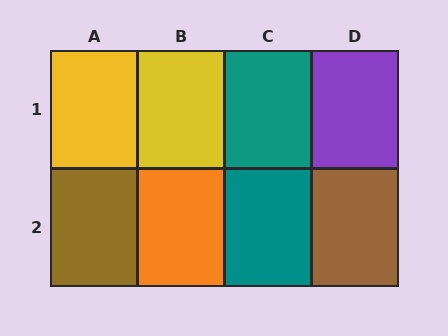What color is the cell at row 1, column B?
Yellow.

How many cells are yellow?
2 cells are yellow.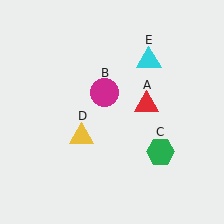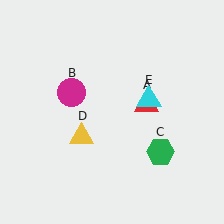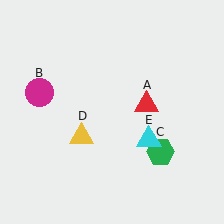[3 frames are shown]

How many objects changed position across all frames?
2 objects changed position: magenta circle (object B), cyan triangle (object E).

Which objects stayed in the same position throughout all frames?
Red triangle (object A) and green hexagon (object C) and yellow triangle (object D) remained stationary.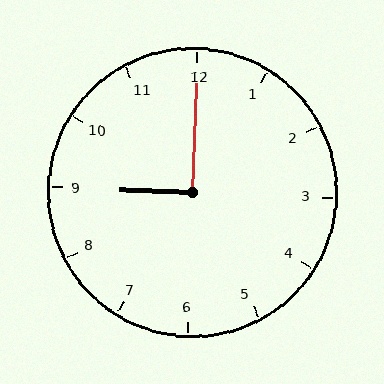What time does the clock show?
9:00.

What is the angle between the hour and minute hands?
Approximately 90 degrees.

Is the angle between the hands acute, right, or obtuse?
It is right.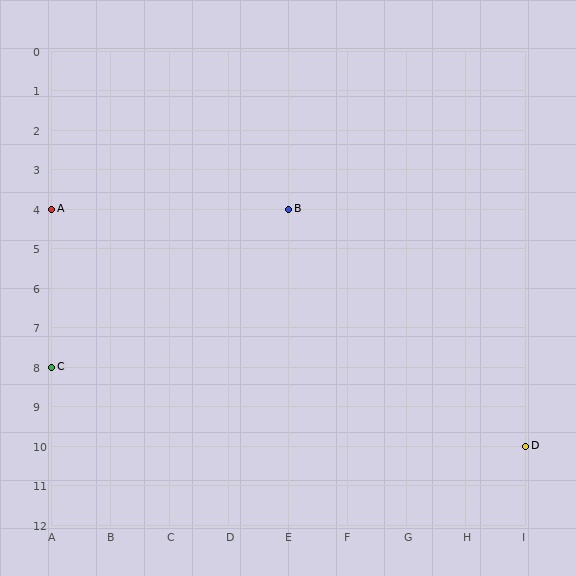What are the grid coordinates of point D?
Point D is at grid coordinates (I, 10).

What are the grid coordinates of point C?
Point C is at grid coordinates (A, 8).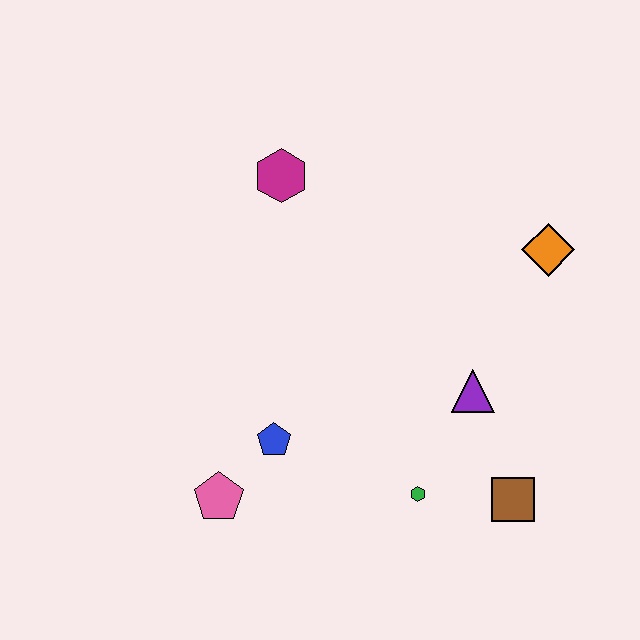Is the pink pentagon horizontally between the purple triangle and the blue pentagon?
No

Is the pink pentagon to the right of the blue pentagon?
No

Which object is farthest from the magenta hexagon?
The brown square is farthest from the magenta hexagon.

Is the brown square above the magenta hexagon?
No